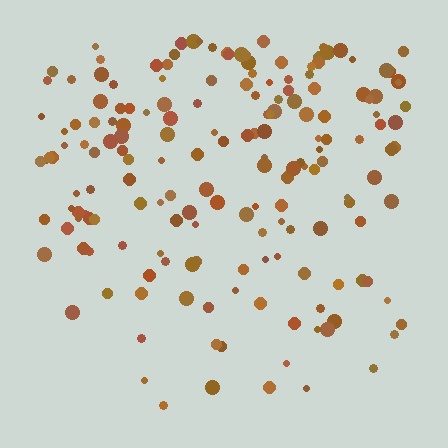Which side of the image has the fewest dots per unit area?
The bottom.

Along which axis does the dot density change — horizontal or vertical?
Vertical.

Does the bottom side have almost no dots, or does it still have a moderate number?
Still a moderate number, just noticeably fewer than the top.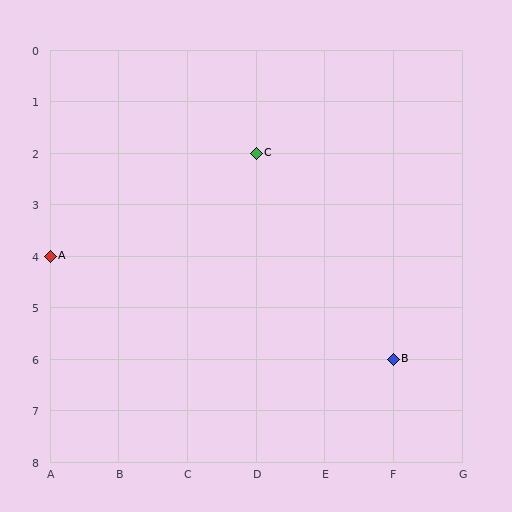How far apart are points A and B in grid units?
Points A and B are 5 columns and 2 rows apart (about 5.4 grid units diagonally).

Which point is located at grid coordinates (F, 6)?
Point B is at (F, 6).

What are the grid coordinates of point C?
Point C is at grid coordinates (D, 2).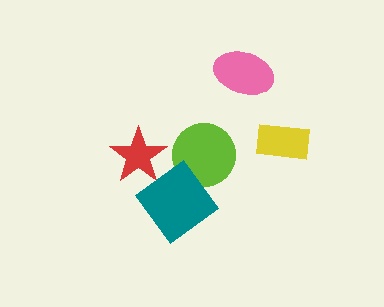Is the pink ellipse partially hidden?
No, no other shape covers it.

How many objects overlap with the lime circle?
1 object overlaps with the lime circle.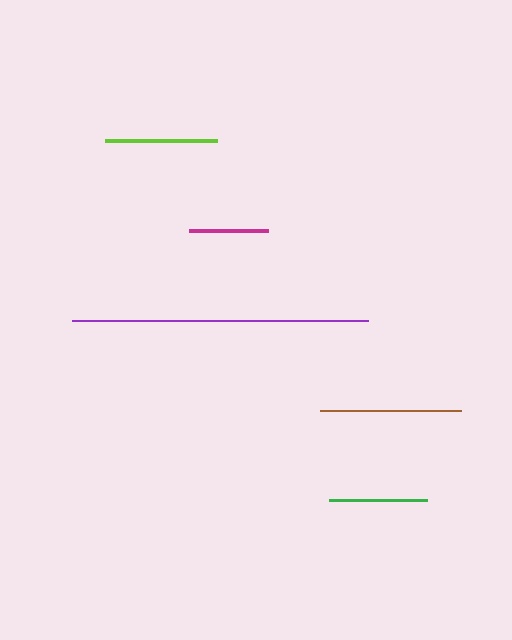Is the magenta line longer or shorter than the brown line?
The brown line is longer than the magenta line.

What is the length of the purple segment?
The purple segment is approximately 297 pixels long.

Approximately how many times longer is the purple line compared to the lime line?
The purple line is approximately 2.6 times the length of the lime line.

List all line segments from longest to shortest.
From longest to shortest: purple, brown, lime, green, magenta.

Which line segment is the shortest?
The magenta line is the shortest at approximately 79 pixels.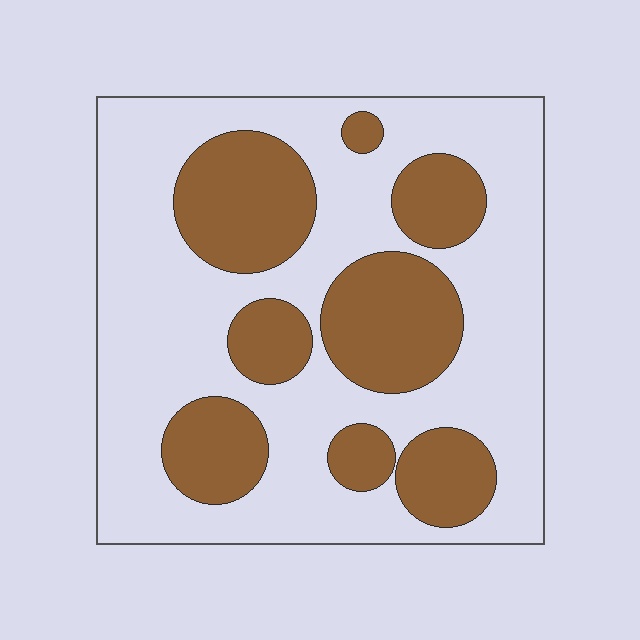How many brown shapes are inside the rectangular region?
8.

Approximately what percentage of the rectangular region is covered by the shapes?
Approximately 35%.